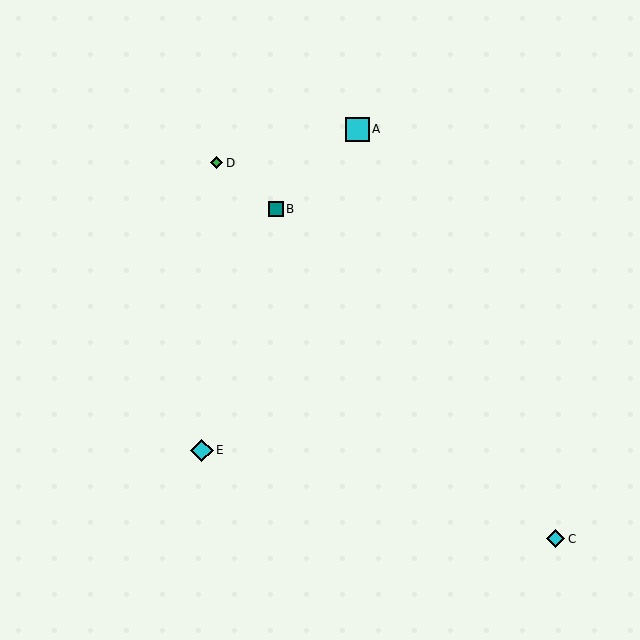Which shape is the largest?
The cyan square (labeled A) is the largest.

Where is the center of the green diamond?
The center of the green diamond is at (217, 163).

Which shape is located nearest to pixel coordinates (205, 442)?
The cyan diamond (labeled E) at (202, 450) is nearest to that location.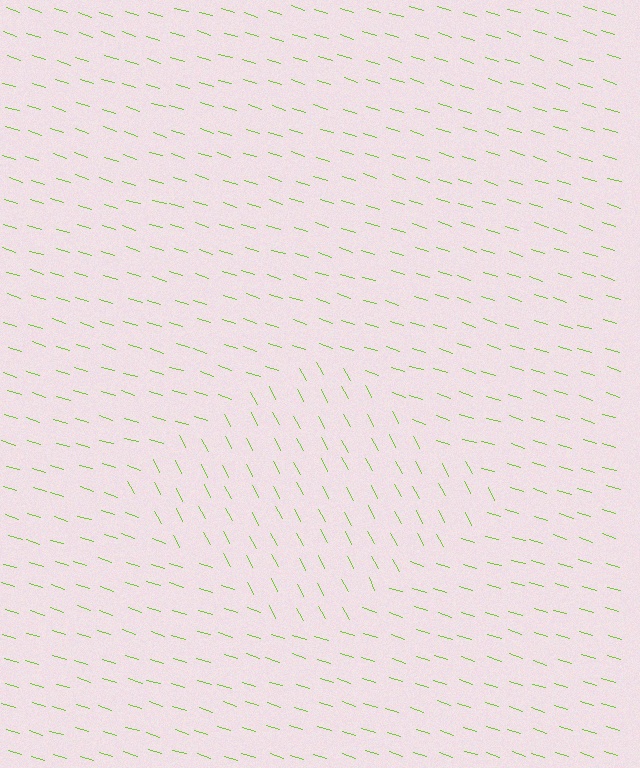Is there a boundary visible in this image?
Yes, there is a texture boundary formed by a change in line orientation.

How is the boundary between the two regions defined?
The boundary is defined purely by a change in line orientation (approximately 45 degrees difference). All lines are the same color and thickness.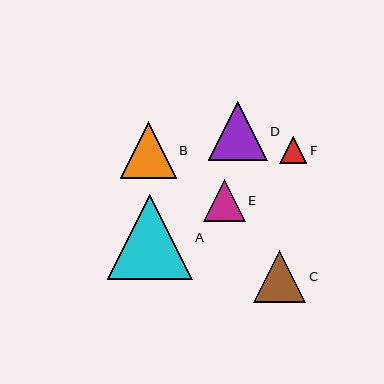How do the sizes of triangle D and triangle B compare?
Triangle D and triangle B are approximately the same size.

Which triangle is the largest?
Triangle A is the largest with a size of approximately 85 pixels.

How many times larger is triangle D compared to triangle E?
Triangle D is approximately 1.4 times the size of triangle E.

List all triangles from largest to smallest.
From largest to smallest: A, D, B, C, E, F.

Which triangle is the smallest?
Triangle F is the smallest with a size of approximately 27 pixels.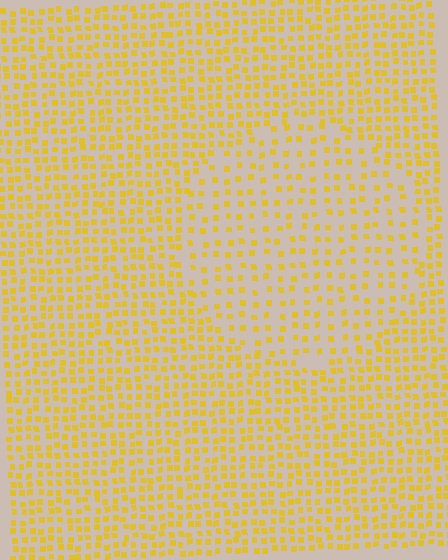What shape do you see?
I see a circle.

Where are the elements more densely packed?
The elements are more densely packed outside the circle boundary.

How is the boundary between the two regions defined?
The boundary is defined by a change in element density (approximately 1.8x ratio). All elements are the same color, size, and shape.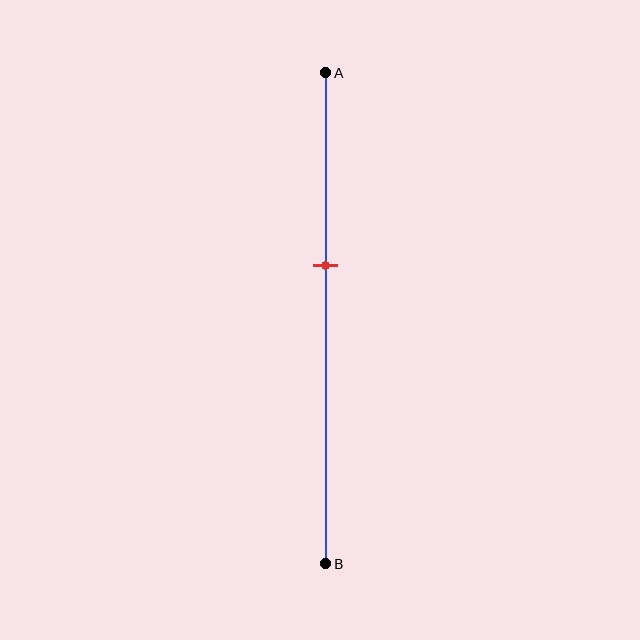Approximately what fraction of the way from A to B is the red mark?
The red mark is approximately 40% of the way from A to B.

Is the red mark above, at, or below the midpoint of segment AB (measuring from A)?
The red mark is above the midpoint of segment AB.